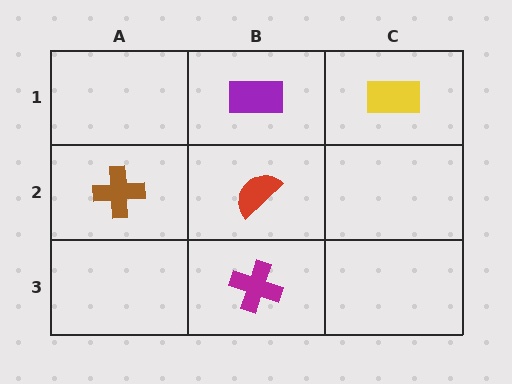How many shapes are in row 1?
2 shapes.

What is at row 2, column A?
A brown cross.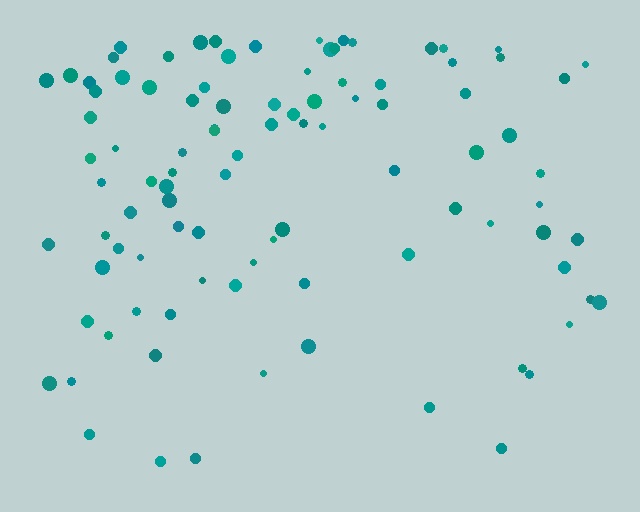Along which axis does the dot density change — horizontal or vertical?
Vertical.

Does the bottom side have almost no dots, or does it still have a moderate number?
Still a moderate number, just noticeably fewer than the top.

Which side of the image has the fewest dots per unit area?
The bottom.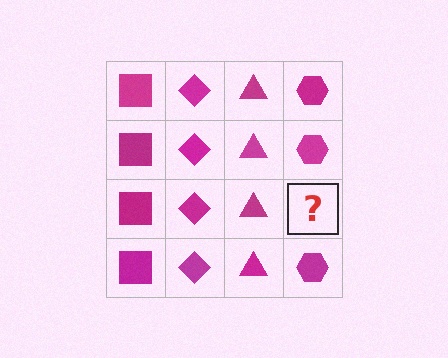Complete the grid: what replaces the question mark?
The question mark should be replaced with a magenta hexagon.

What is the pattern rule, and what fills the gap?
The rule is that each column has a consistent shape. The gap should be filled with a magenta hexagon.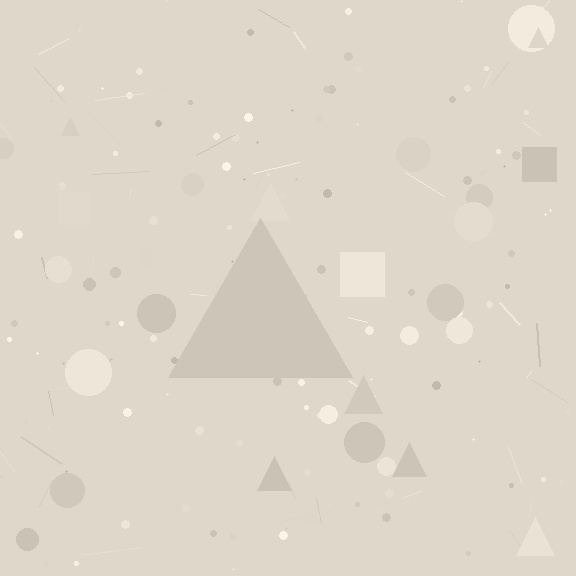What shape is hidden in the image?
A triangle is hidden in the image.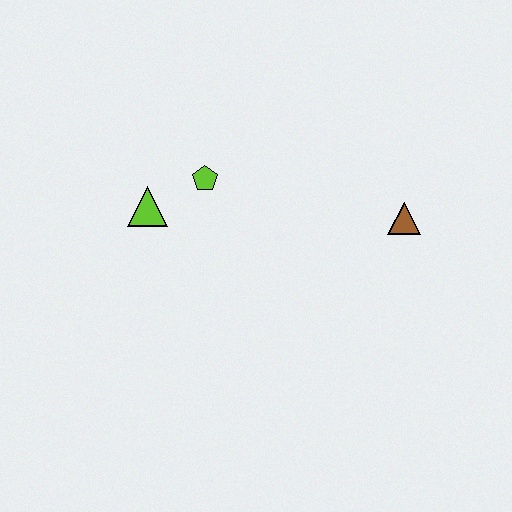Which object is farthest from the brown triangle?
The lime triangle is farthest from the brown triangle.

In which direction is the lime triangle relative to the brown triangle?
The lime triangle is to the left of the brown triangle.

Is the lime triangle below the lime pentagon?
Yes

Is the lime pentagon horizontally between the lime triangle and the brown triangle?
Yes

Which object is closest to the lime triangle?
The lime pentagon is closest to the lime triangle.